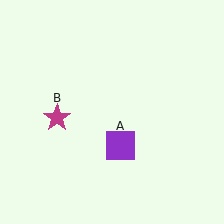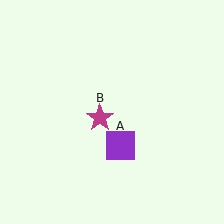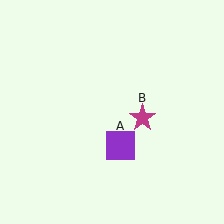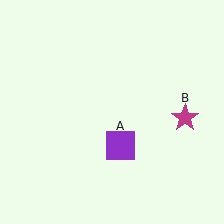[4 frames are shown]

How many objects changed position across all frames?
1 object changed position: magenta star (object B).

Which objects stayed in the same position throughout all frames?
Purple square (object A) remained stationary.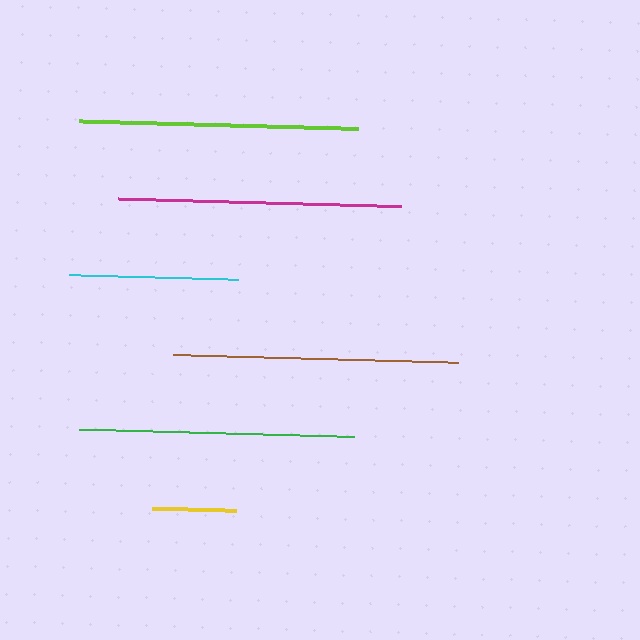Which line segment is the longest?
The brown line is the longest at approximately 284 pixels.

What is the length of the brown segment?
The brown segment is approximately 284 pixels long.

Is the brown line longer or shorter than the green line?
The brown line is longer than the green line.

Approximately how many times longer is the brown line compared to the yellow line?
The brown line is approximately 3.4 times the length of the yellow line.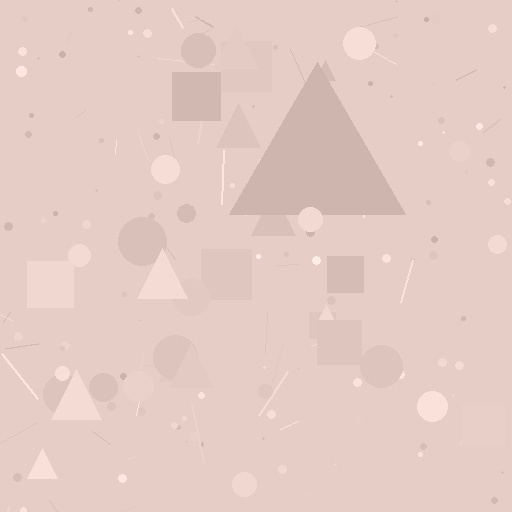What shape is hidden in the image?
A triangle is hidden in the image.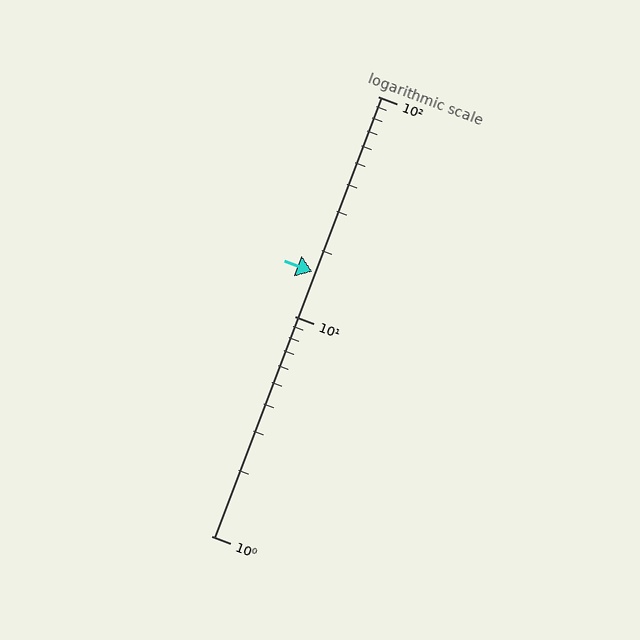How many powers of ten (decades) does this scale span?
The scale spans 2 decades, from 1 to 100.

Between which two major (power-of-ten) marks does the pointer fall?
The pointer is between 10 and 100.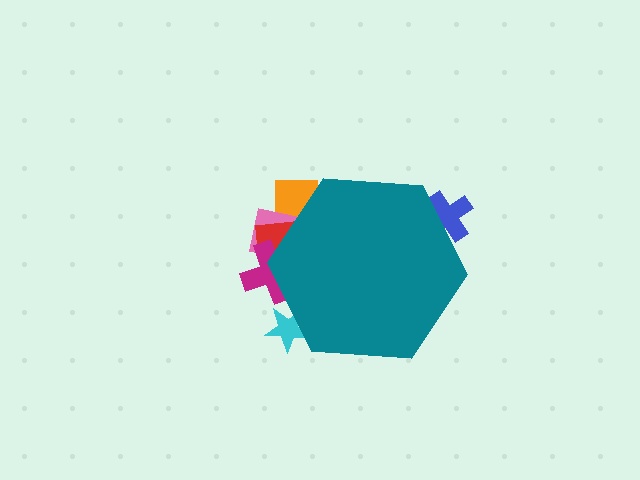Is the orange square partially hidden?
Yes, the orange square is partially hidden behind the teal hexagon.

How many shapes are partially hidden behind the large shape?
6 shapes are partially hidden.